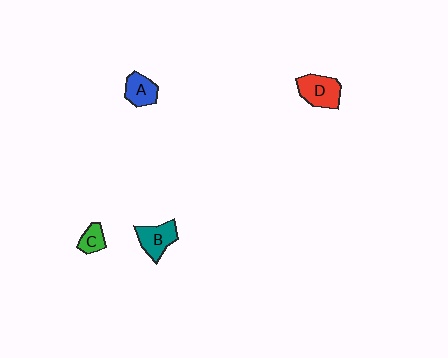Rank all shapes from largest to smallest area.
From largest to smallest: D (red), B (teal), A (blue), C (green).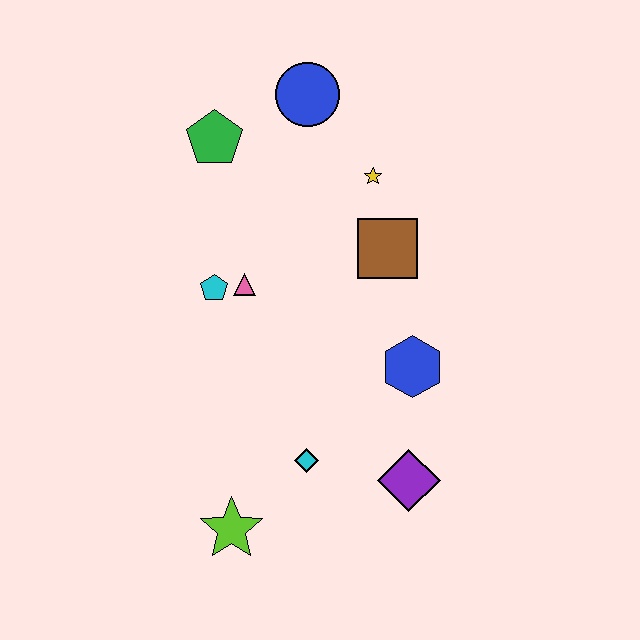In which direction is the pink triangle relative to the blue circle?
The pink triangle is below the blue circle.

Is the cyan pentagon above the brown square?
No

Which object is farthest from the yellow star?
The lime star is farthest from the yellow star.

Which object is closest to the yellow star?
The brown square is closest to the yellow star.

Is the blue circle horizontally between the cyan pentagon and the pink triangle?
No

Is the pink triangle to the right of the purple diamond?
No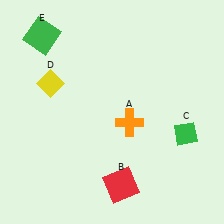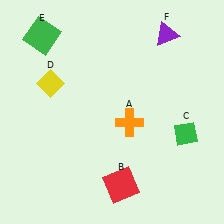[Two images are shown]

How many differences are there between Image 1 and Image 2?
There is 1 difference between the two images.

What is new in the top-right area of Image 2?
A purple triangle (F) was added in the top-right area of Image 2.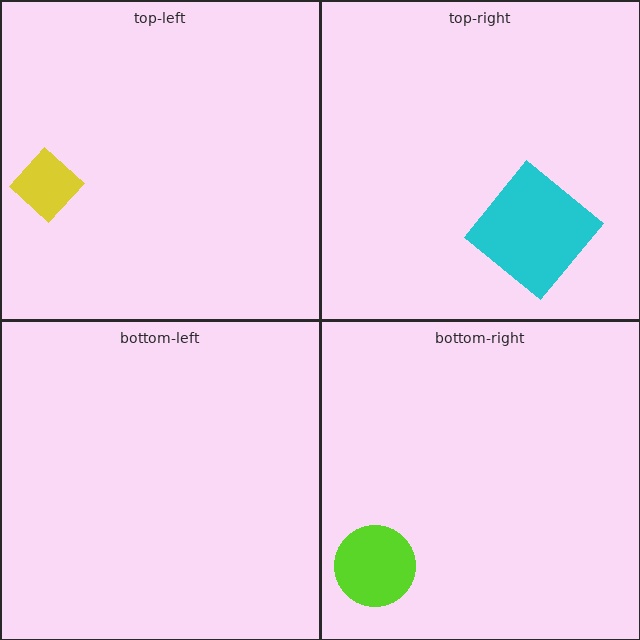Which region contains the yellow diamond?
The top-left region.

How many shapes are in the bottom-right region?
1.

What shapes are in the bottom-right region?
The lime circle.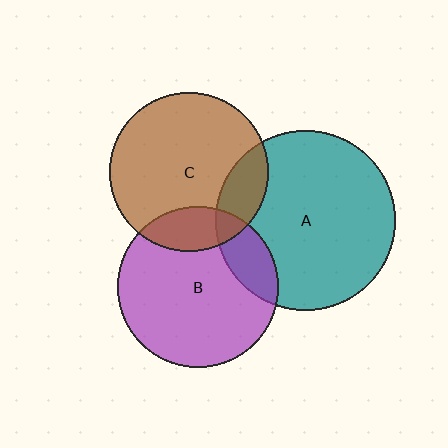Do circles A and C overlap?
Yes.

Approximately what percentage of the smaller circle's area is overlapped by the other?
Approximately 15%.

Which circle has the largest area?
Circle A (teal).